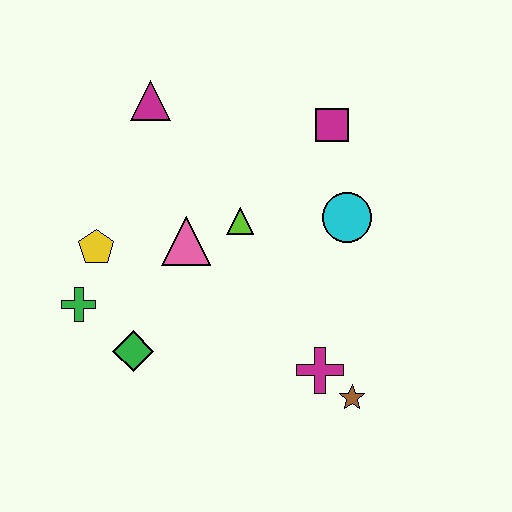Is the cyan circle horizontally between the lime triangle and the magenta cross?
No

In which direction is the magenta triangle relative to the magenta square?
The magenta triangle is to the left of the magenta square.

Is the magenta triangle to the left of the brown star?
Yes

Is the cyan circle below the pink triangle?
No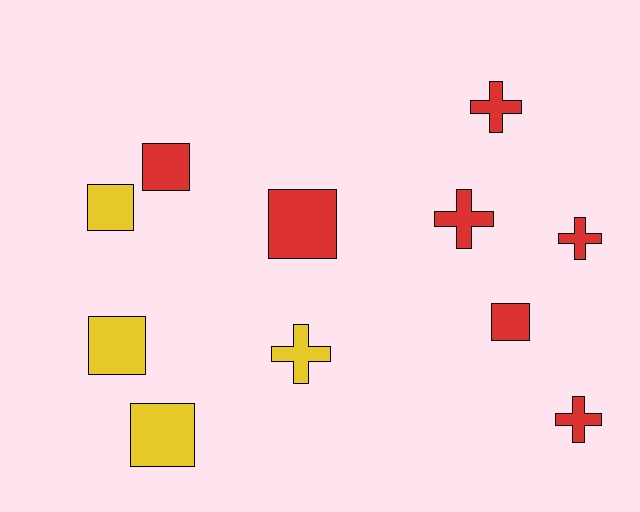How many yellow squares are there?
There are 3 yellow squares.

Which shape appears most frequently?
Square, with 6 objects.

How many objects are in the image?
There are 11 objects.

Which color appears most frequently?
Red, with 7 objects.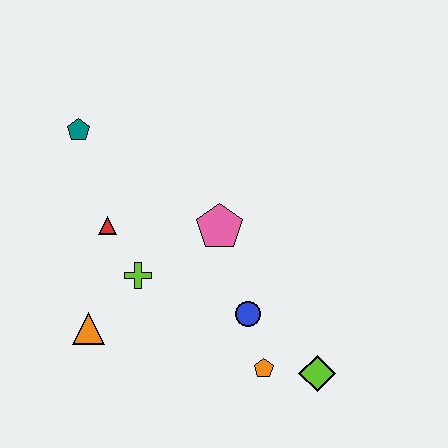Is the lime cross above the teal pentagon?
No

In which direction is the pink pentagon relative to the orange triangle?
The pink pentagon is to the right of the orange triangle.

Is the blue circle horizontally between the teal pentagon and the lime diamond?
Yes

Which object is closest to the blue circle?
The orange pentagon is closest to the blue circle.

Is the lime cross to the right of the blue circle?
No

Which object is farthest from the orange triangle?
The lime diamond is farthest from the orange triangle.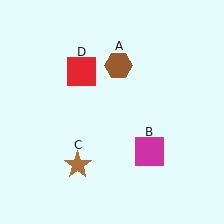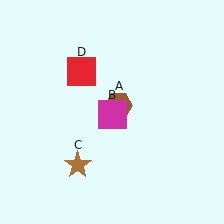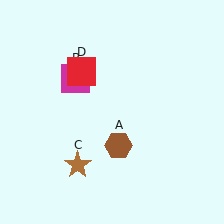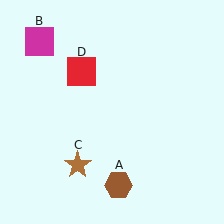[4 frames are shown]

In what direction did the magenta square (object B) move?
The magenta square (object B) moved up and to the left.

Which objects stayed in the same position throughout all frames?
Brown star (object C) and red square (object D) remained stationary.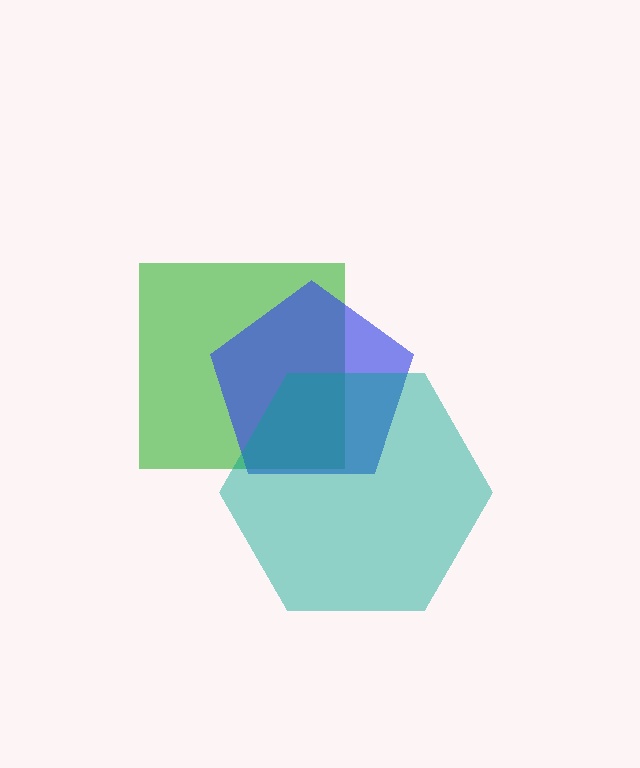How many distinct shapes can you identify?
There are 3 distinct shapes: a green square, a blue pentagon, a teal hexagon.